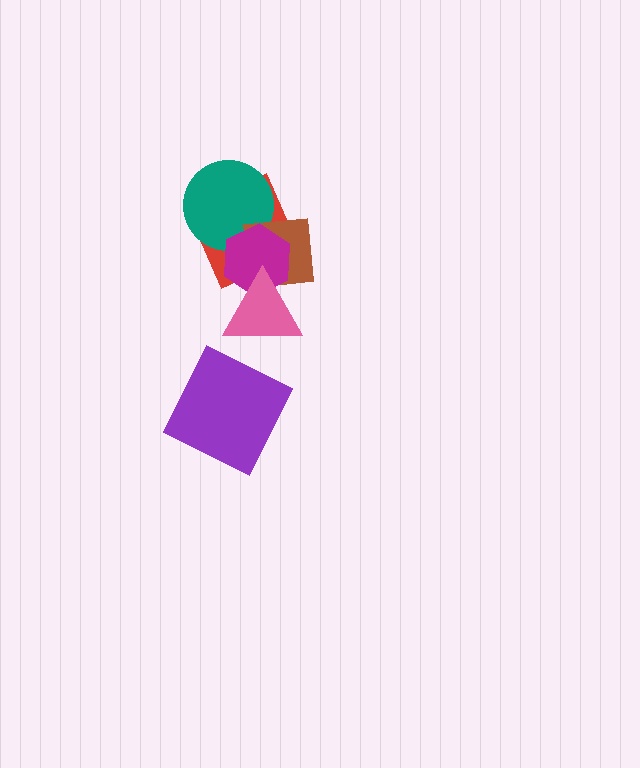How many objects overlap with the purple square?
0 objects overlap with the purple square.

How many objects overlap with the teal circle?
3 objects overlap with the teal circle.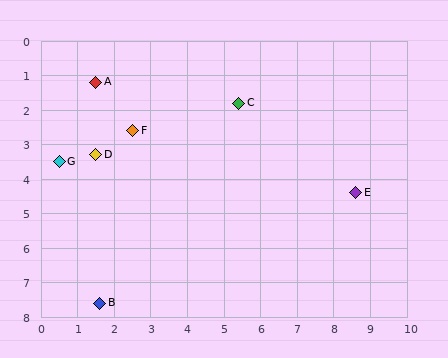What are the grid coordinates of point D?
Point D is at approximately (1.5, 3.3).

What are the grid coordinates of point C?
Point C is at approximately (5.4, 1.8).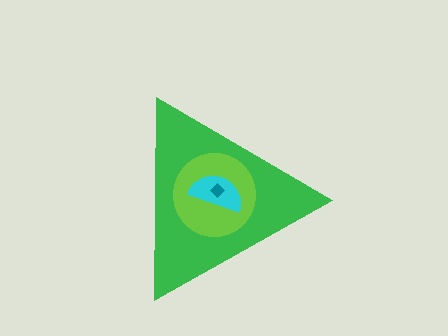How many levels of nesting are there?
4.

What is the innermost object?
The teal diamond.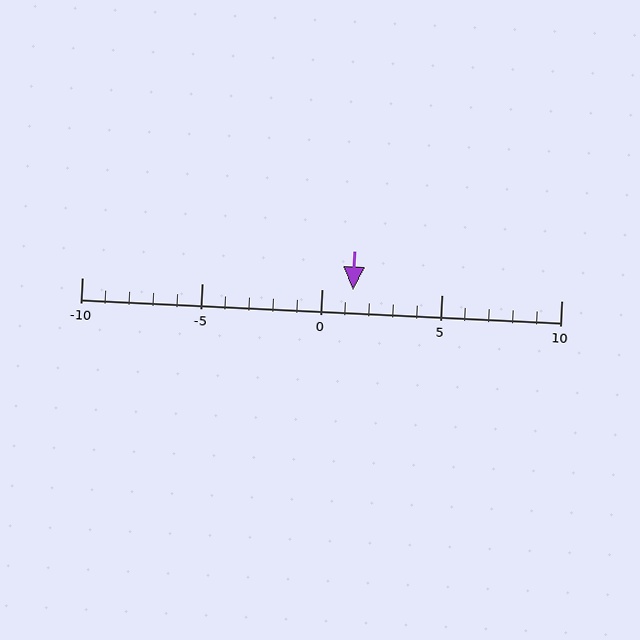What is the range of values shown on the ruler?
The ruler shows values from -10 to 10.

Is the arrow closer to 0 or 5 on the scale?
The arrow is closer to 0.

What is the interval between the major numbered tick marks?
The major tick marks are spaced 5 units apart.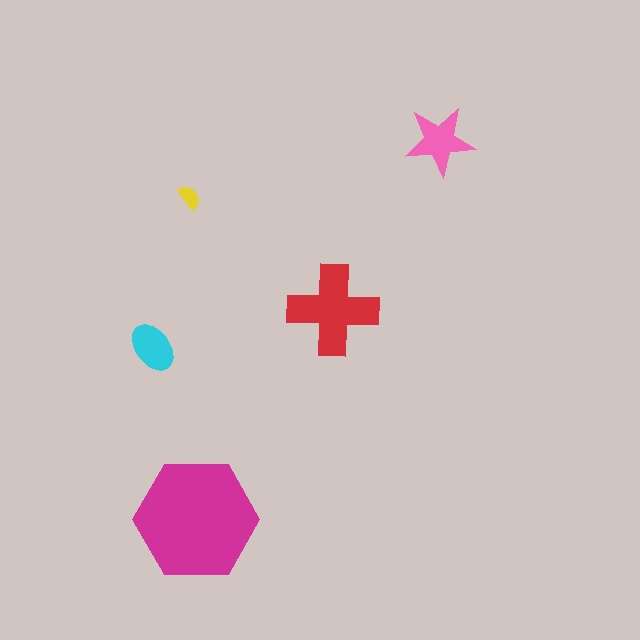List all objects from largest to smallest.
The magenta hexagon, the red cross, the pink star, the cyan ellipse, the yellow semicircle.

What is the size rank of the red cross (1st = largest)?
2nd.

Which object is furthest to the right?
The pink star is rightmost.